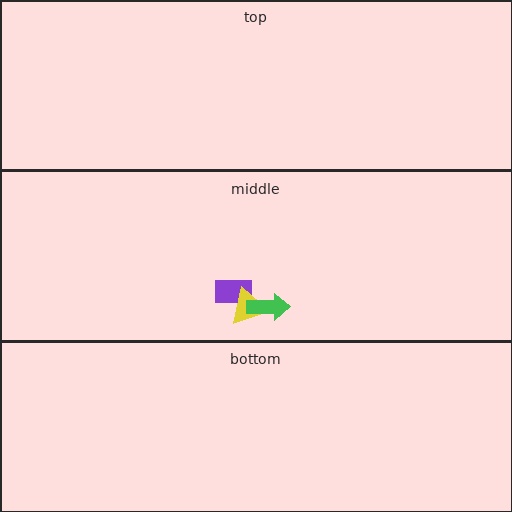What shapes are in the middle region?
The purple rectangle, the yellow triangle, the green arrow.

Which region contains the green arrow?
The middle region.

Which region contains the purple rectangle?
The middle region.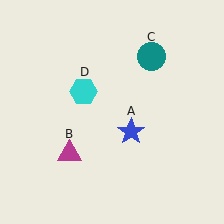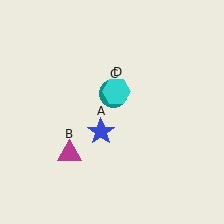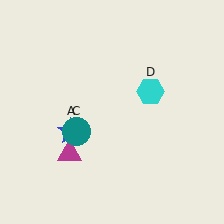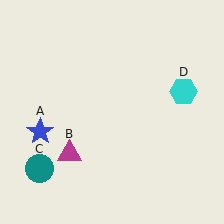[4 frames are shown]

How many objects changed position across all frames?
3 objects changed position: blue star (object A), teal circle (object C), cyan hexagon (object D).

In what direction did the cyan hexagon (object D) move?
The cyan hexagon (object D) moved right.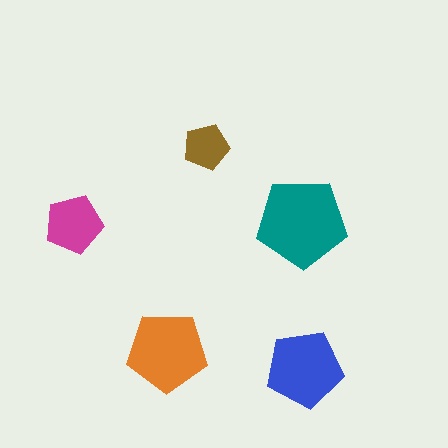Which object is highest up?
The brown pentagon is topmost.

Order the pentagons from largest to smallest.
the teal one, the orange one, the blue one, the magenta one, the brown one.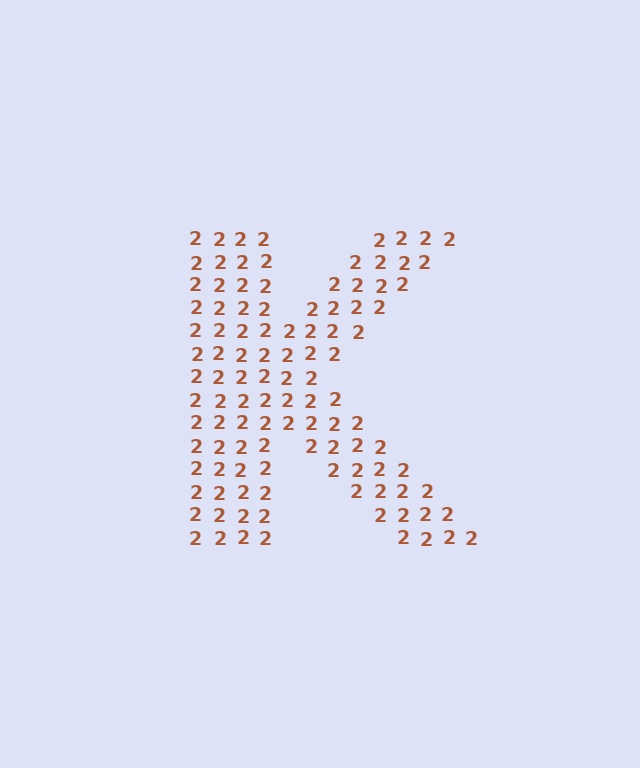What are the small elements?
The small elements are digit 2's.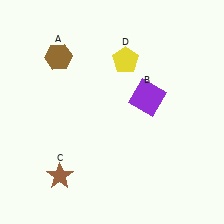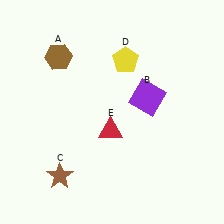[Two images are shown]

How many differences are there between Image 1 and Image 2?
There is 1 difference between the two images.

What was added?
A red triangle (E) was added in Image 2.